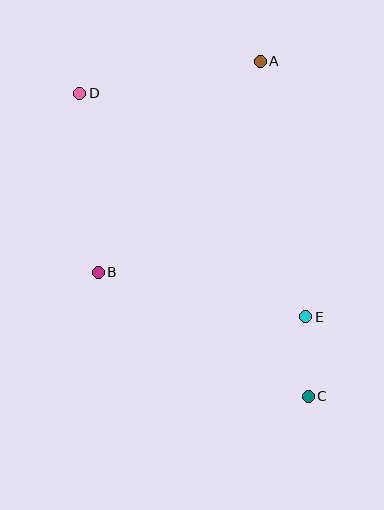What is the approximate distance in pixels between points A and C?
The distance between A and C is approximately 339 pixels.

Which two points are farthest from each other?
Points C and D are farthest from each other.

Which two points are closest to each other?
Points C and E are closest to each other.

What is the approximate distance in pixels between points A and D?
The distance between A and D is approximately 183 pixels.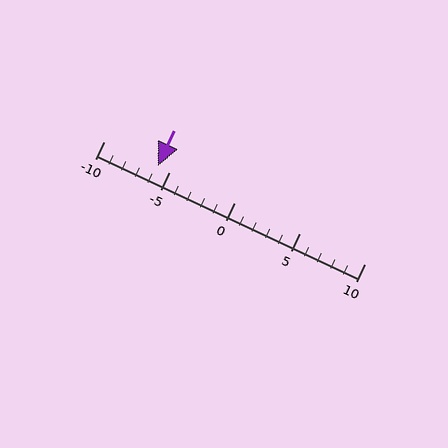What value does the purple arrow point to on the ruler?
The purple arrow points to approximately -6.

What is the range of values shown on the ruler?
The ruler shows values from -10 to 10.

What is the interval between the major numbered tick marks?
The major tick marks are spaced 5 units apart.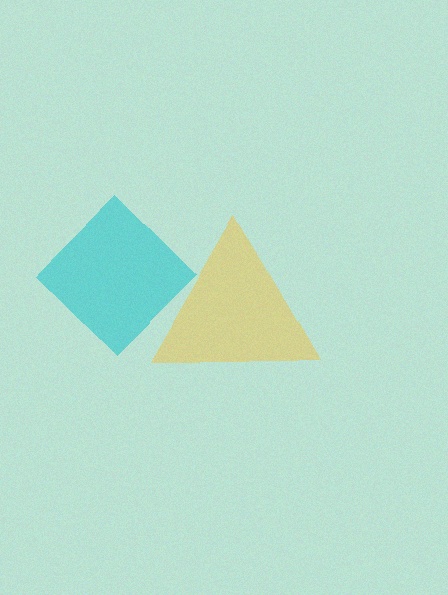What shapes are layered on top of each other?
The layered shapes are: a yellow triangle, a cyan diamond.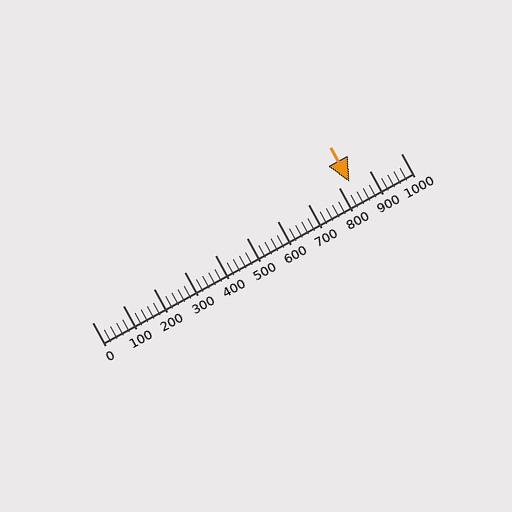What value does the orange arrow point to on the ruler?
The orange arrow points to approximately 832.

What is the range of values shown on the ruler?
The ruler shows values from 0 to 1000.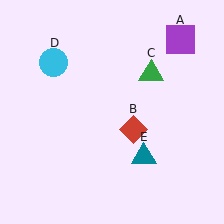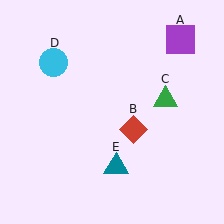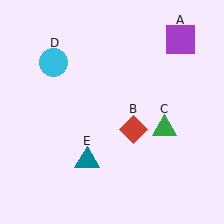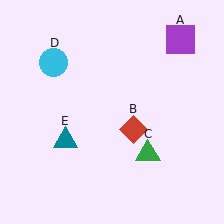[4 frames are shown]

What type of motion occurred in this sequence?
The green triangle (object C), teal triangle (object E) rotated clockwise around the center of the scene.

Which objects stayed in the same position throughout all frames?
Purple square (object A) and red diamond (object B) and cyan circle (object D) remained stationary.